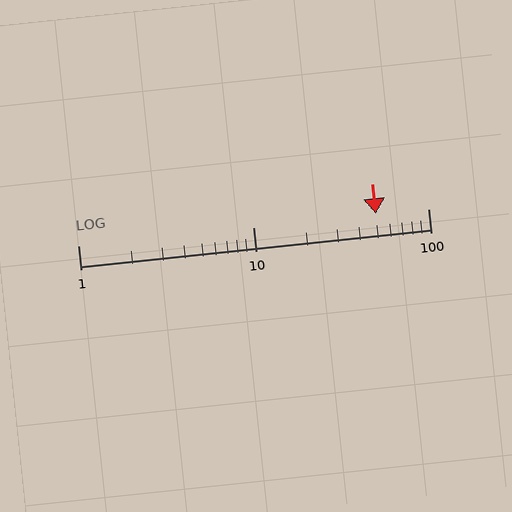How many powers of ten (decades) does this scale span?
The scale spans 2 decades, from 1 to 100.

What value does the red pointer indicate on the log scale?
The pointer indicates approximately 50.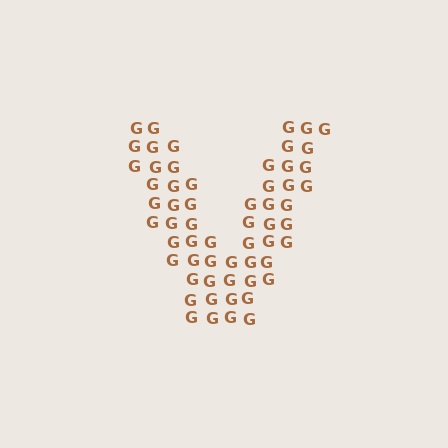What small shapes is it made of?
It is made of small letter G's.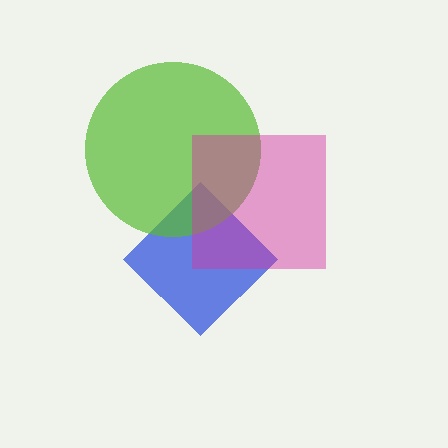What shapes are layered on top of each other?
The layered shapes are: a blue diamond, a lime circle, a magenta square.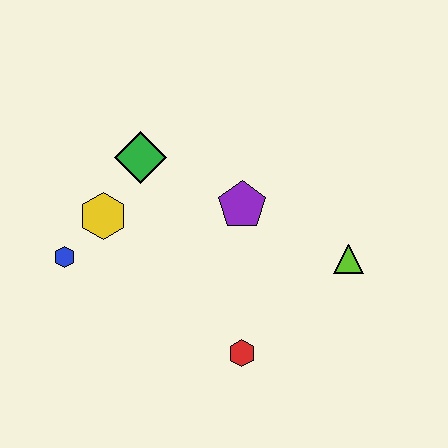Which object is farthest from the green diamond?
The lime triangle is farthest from the green diamond.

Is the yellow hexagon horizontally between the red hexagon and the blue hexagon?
Yes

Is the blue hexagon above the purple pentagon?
No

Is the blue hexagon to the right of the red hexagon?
No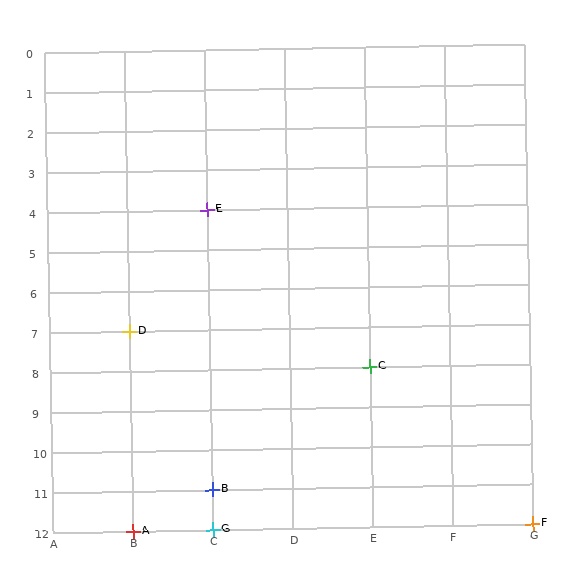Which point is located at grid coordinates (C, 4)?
Point E is at (C, 4).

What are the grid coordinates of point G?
Point G is at grid coordinates (C, 12).